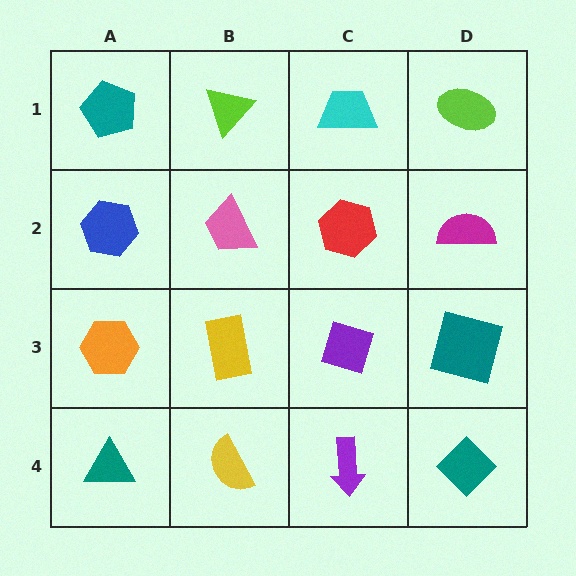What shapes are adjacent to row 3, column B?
A pink trapezoid (row 2, column B), a yellow semicircle (row 4, column B), an orange hexagon (row 3, column A), a purple diamond (row 3, column C).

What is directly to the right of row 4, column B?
A purple arrow.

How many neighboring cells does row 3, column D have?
3.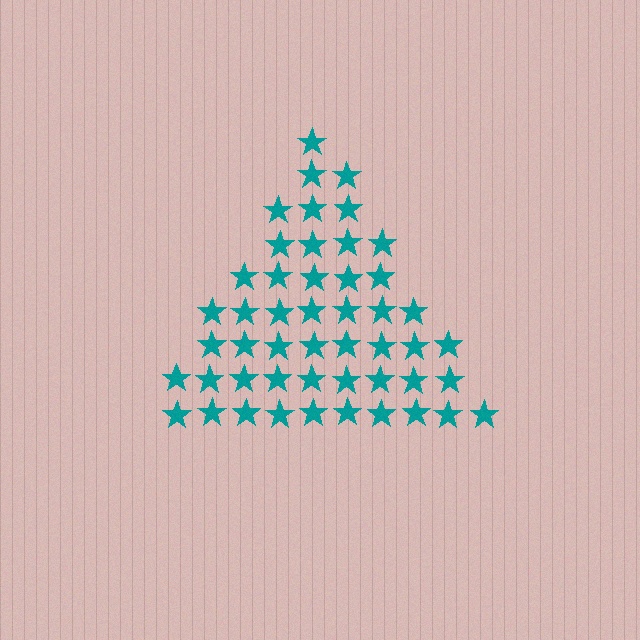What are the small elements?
The small elements are stars.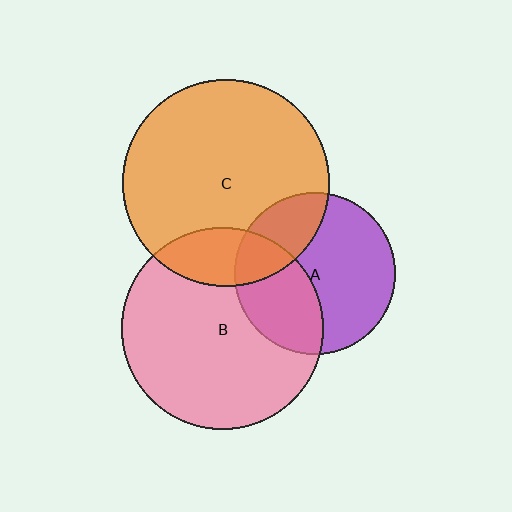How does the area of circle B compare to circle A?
Approximately 1.6 times.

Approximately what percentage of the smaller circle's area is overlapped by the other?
Approximately 20%.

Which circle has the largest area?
Circle C (orange).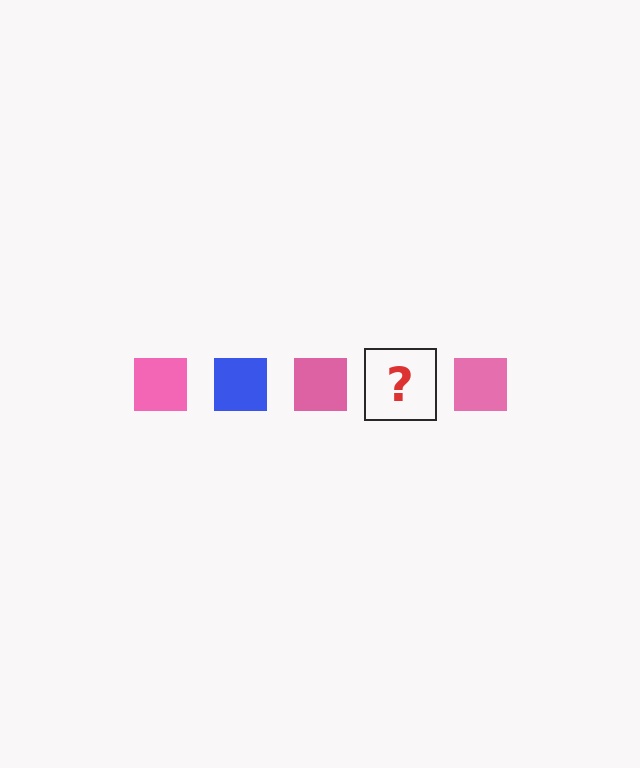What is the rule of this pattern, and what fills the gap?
The rule is that the pattern cycles through pink, blue squares. The gap should be filled with a blue square.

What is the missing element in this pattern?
The missing element is a blue square.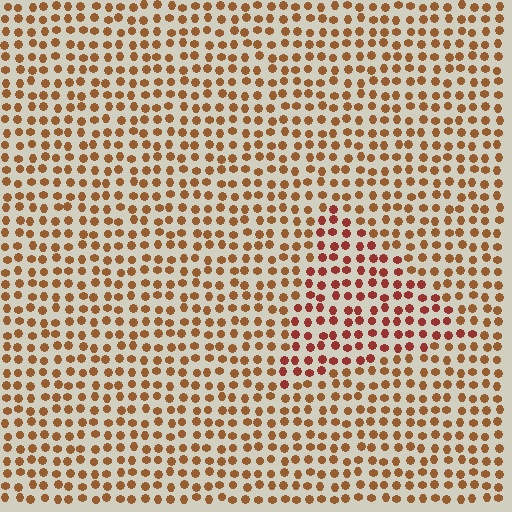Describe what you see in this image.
The image is filled with small brown elements in a uniform arrangement. A triangle-shaped region is visible where the elements are tinted to a slightly different hue, forming a subtle color boundary.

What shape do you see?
I see a triangle.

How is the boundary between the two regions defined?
The boundary is defined purely by a slight shift in hue (about 25 degrees). Spacing, size, and orientation are identical on both sides.